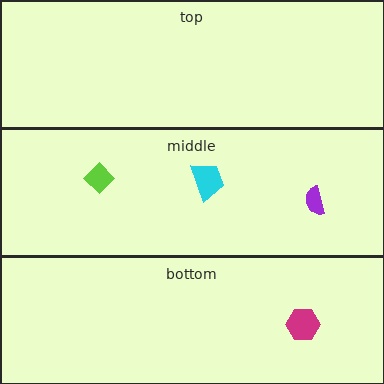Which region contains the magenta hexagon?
The bottom region.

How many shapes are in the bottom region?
1.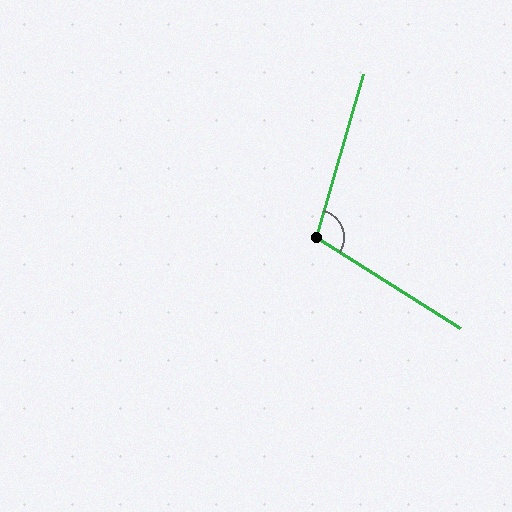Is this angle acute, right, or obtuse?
It is obtuse.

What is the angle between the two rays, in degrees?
Approximately 106 degrees.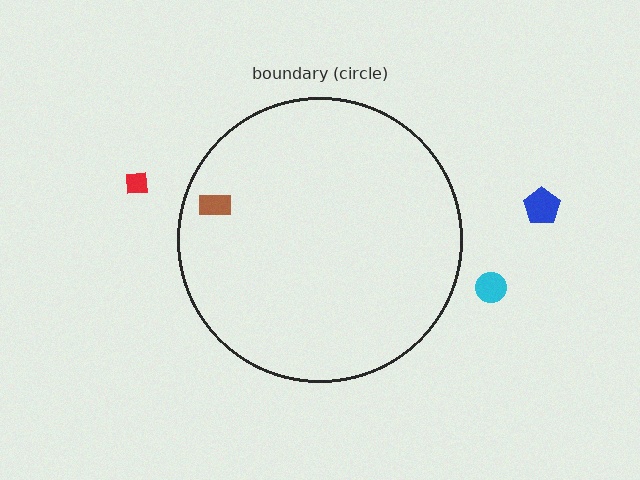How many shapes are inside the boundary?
1 inside, 3 outside.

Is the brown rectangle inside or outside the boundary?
Inside.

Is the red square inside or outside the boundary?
Outside.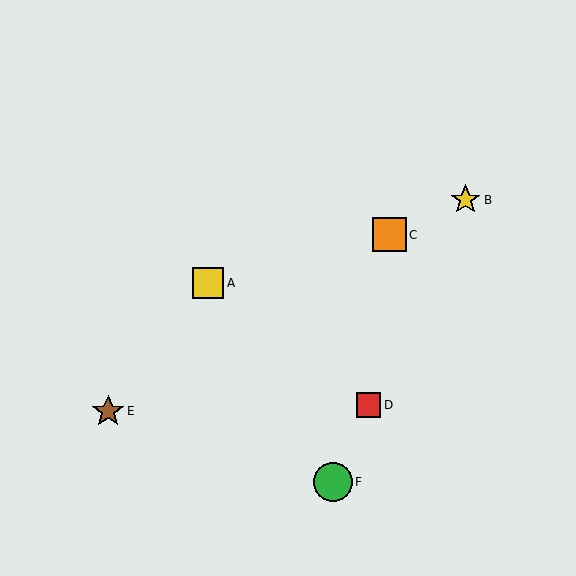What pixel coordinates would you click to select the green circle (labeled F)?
Click at (333, 482) to select the green circle F.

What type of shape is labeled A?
Shape A is a yellow square.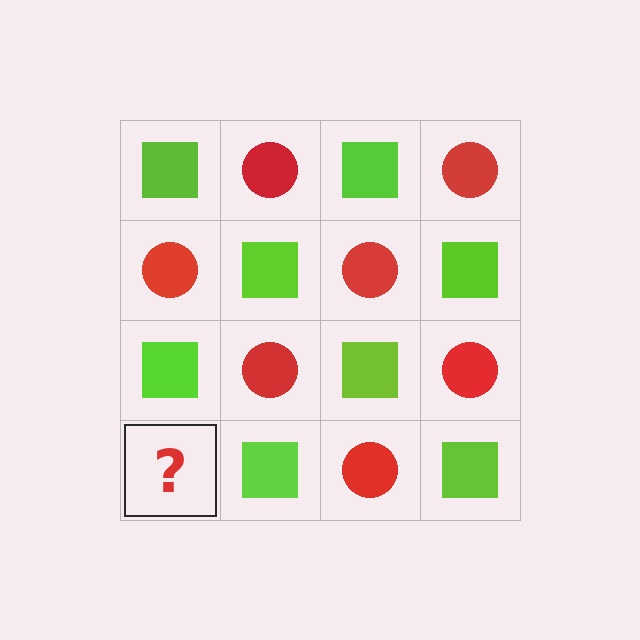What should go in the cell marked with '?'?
The missing cell should contain a red circle.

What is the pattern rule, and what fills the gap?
The rule is that it alternates lime square and red circle in a checkerboard pattern. The gap should be filled with a red circle.